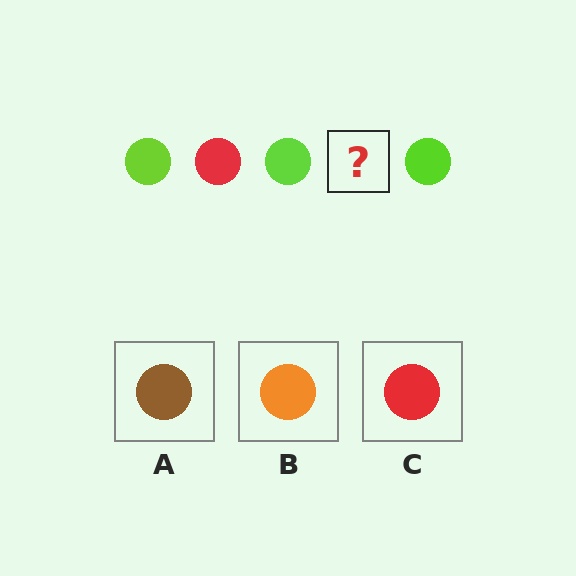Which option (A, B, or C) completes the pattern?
C.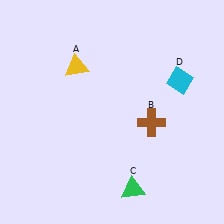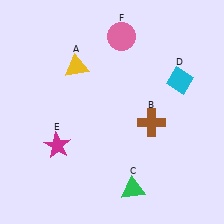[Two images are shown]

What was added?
A magenta star (E), a pink circle (F) were added in Image 2.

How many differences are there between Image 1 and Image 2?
There are 2 differences between the two images.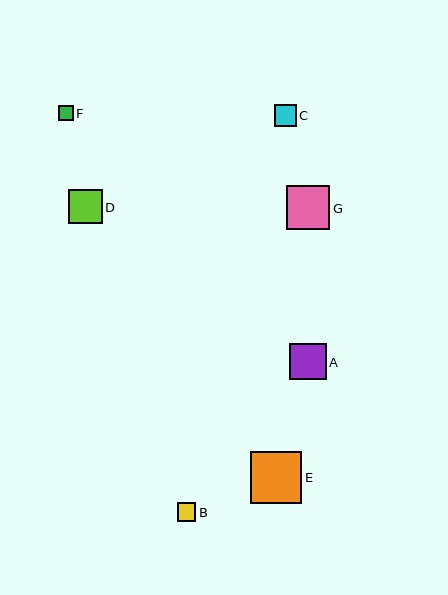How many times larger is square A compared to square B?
Square A is approximately 2.0 times the size of square B.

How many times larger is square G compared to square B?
Square G is approximately 2.4 times the size of square B.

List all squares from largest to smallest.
From largest to smallest: E, G, A, D, C, B, F.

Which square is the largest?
Square E is the largest with a size of approximately 52 pixels.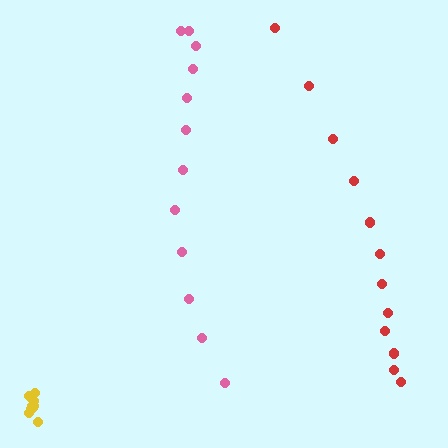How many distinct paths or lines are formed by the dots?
There are 3 distinct paths.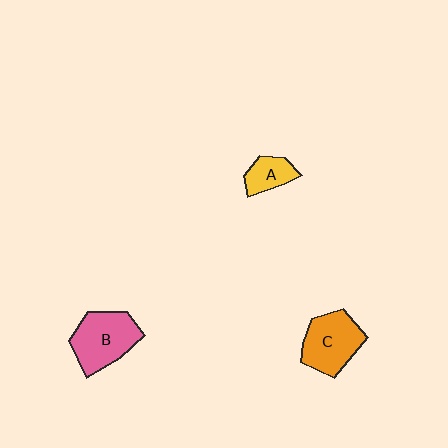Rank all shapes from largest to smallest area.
From largest to smallest: B (pink), C (orange), A (yellow).